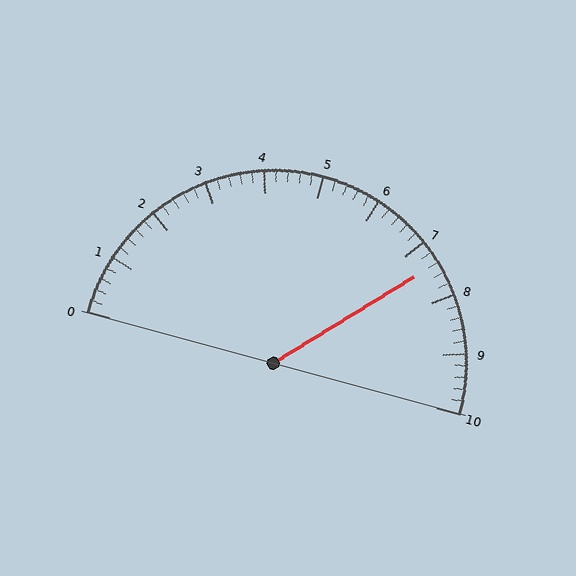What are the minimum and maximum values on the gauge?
The gauge ranges from 0 to 10.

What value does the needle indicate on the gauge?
The needle indicates approximately 7.4.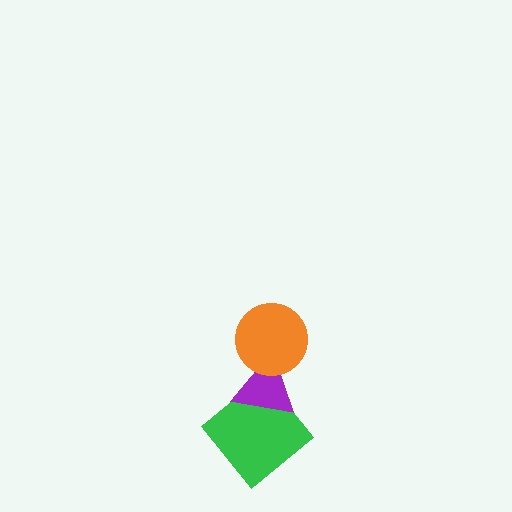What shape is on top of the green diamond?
The purple triangle is on top of the green diamond.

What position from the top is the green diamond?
The green diamond is 3rd from the top.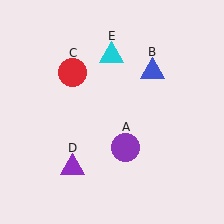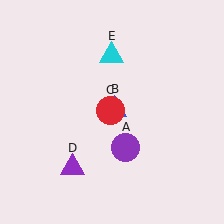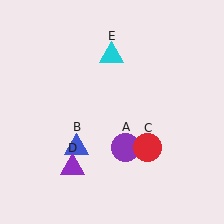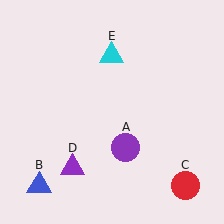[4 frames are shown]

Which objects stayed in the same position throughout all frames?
Purple circle (object A) and purple triangle (object D) and cyan triangle (object E) remained stationary.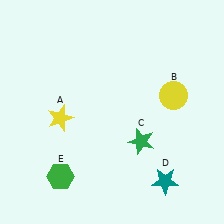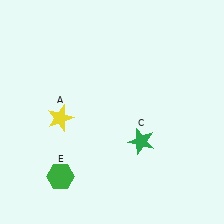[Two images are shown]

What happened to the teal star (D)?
The teal star (D) was removed in Image 2. It was in the bottom-right area of Image 1.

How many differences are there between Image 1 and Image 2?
There are 2 differences between the two images.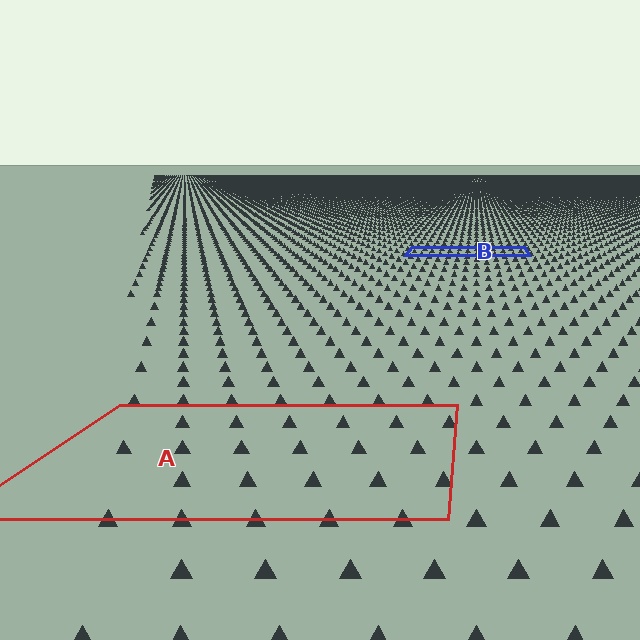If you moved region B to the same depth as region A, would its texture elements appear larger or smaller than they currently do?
They would appear larger. At a closer depth, the same texture elements are projected at a bigger on-screen size.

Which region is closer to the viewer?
Region A is closer. The texture elements there are larger and more spread out.